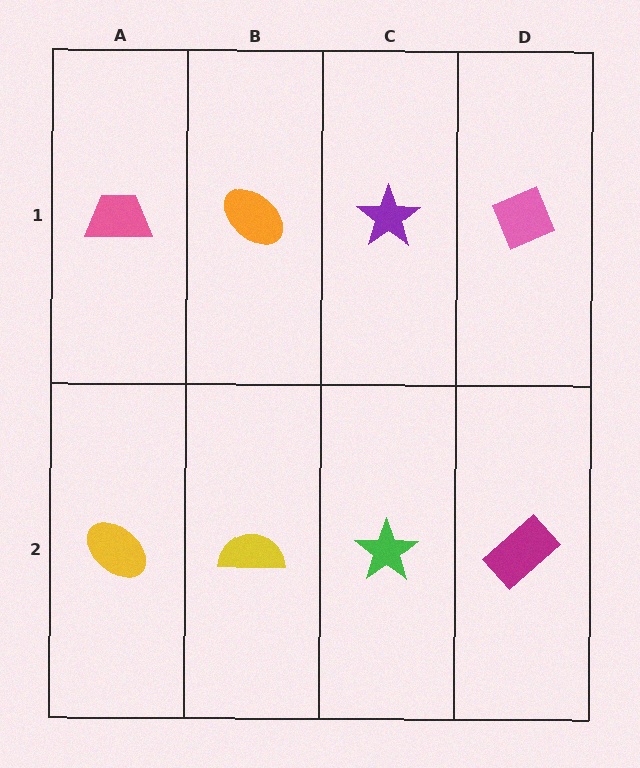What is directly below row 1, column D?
A magenta rectangle.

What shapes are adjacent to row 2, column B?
An orange ellipse (row 1, column B), a yellow ellipse (row 2, column A), a green star (row 2, column C).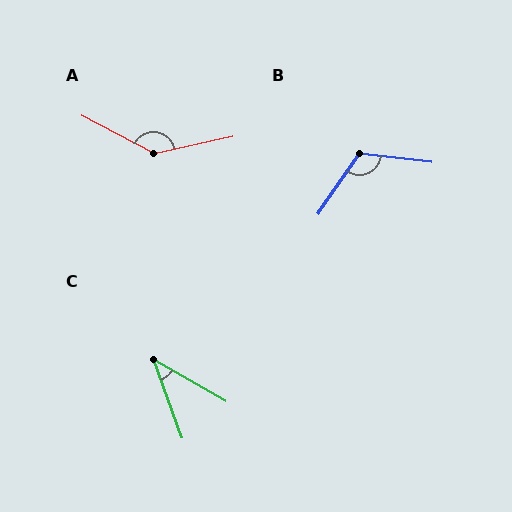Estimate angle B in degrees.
Approximately 118 degrees.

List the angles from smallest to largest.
C (40°), B (118°), A (140°).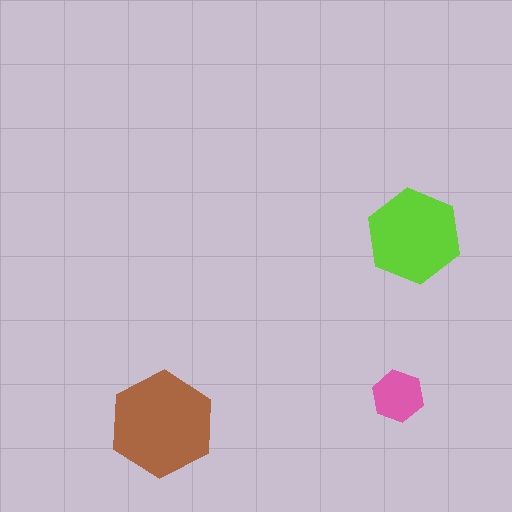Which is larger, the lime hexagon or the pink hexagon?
The lime one.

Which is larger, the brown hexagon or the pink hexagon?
The brown one.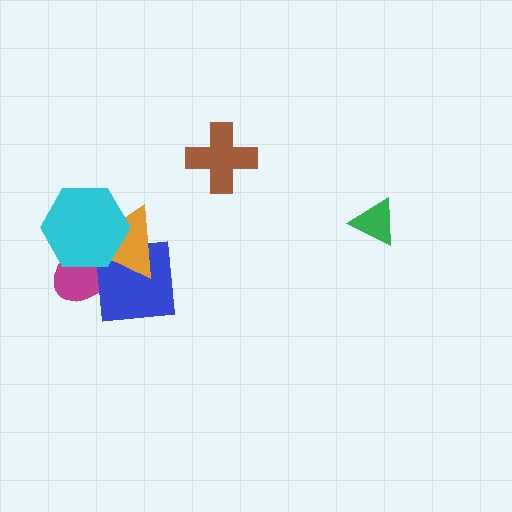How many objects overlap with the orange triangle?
3 objects overlap with the orange triangle.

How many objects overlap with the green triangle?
0 objects overlap with the green triangle.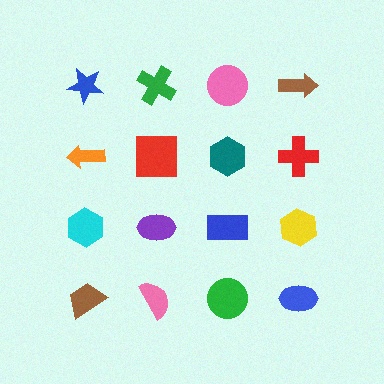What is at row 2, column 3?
A teal hexagon.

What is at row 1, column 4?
A brown arrow.